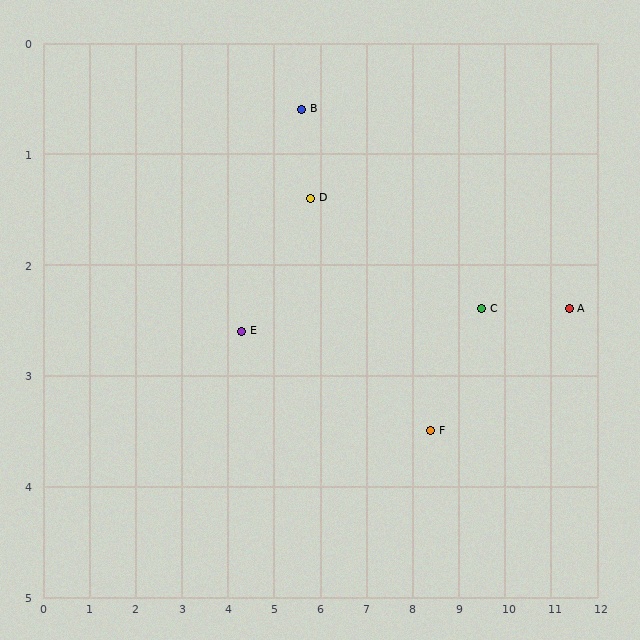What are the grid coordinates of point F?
Point F is at approximately (8.4, 3.5).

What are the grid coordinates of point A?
Point A is at approximately (11.4, 2.4).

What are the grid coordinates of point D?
Point D is at approximately (5.8, 1.4).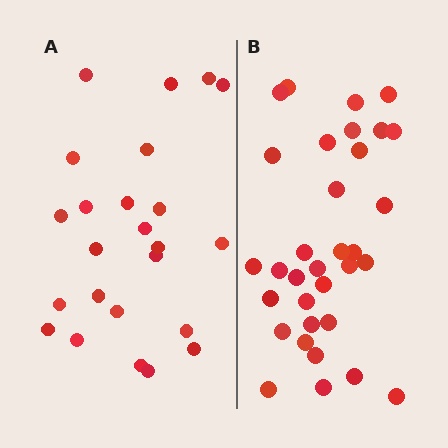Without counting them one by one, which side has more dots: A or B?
Region B (the right region) has more dots.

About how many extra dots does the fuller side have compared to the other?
Region B has roughly 8 or so more dots than region A.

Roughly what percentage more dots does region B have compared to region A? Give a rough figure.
About 40% more.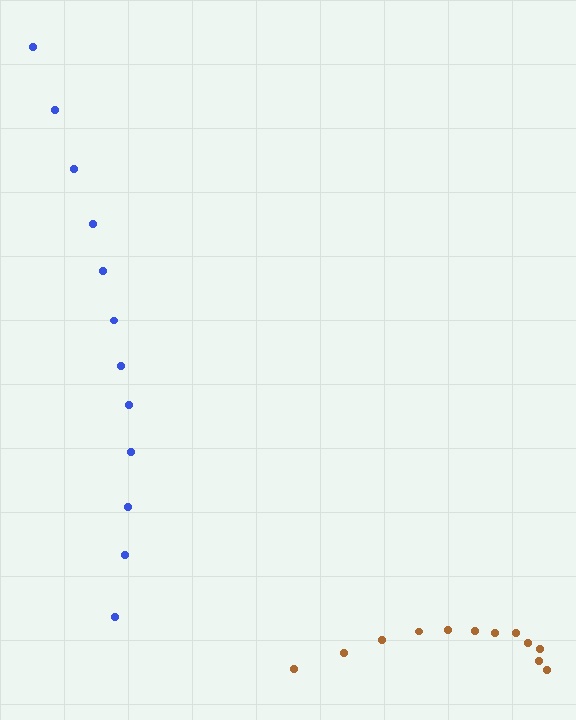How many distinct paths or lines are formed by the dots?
There are 2 distinct paths.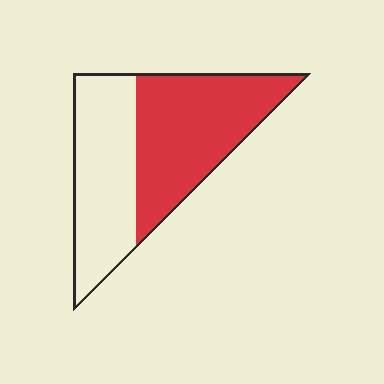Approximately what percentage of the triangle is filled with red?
Approximately 55%.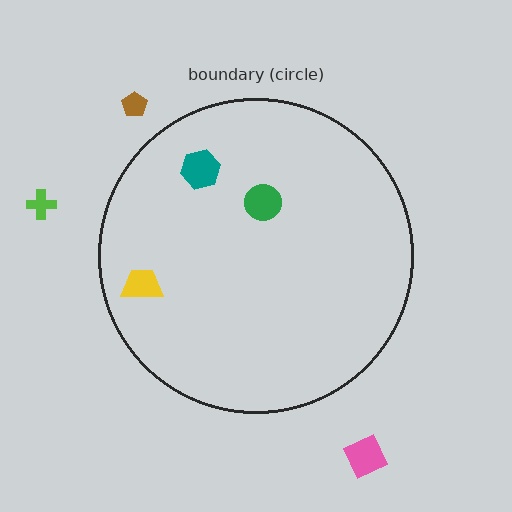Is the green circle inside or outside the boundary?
Inside.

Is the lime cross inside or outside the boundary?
Outside.